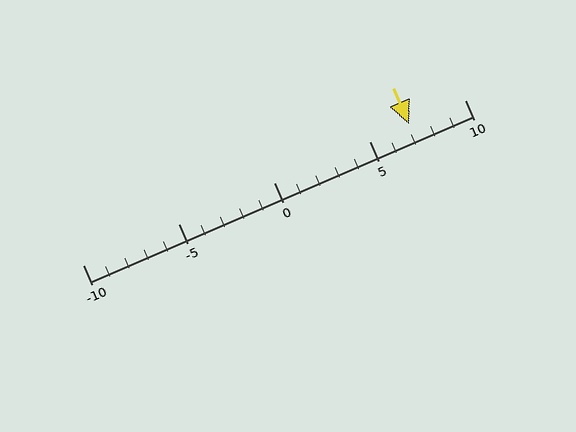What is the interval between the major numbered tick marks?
The major tick marks are spaced 5 units apart.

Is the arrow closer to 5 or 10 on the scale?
The arrow is closer to 5.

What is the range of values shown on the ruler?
The ruler shows values from -10 to 10.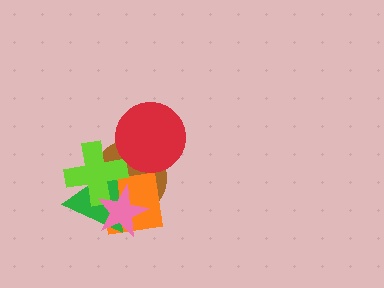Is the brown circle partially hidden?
Yes, it is partially covered by another shape.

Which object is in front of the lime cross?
The pink star is in front of the lime cross.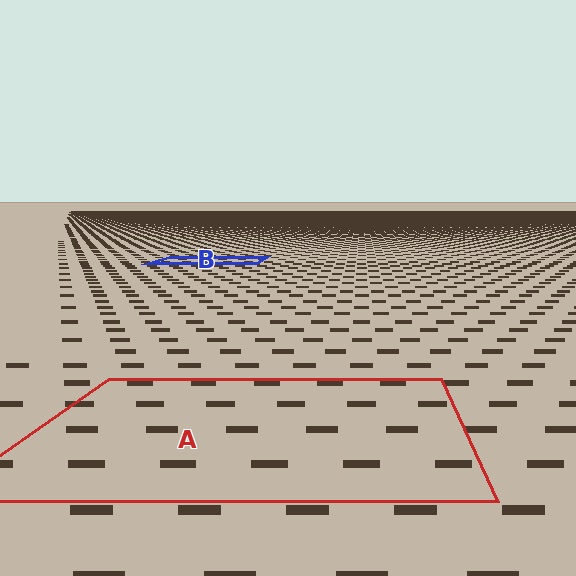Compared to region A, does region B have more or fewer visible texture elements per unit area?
Region B has more texture elements per unit area — they are packed more densely because it is farther away.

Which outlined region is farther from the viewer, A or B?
Region B is farther from the viewer — the texture elements inside it appear smaller and more densely packed.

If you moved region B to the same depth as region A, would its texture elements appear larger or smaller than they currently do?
They would appear larger. At a closer depth, the same texture elements are projected at a bigger on-screen size.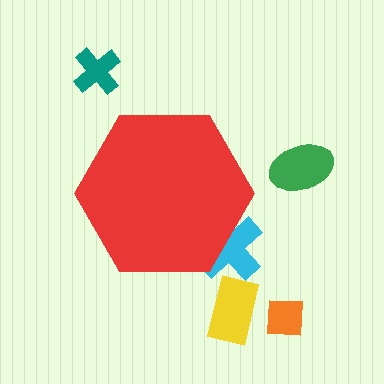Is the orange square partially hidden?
No, the orange square is fully visible.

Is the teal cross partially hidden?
No, the teal cross is fully visible.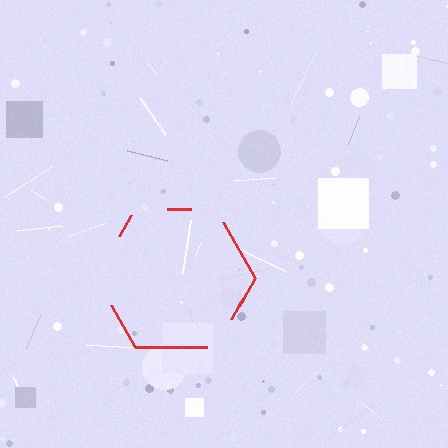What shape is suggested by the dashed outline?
The dashed outline suggests a hexagon.